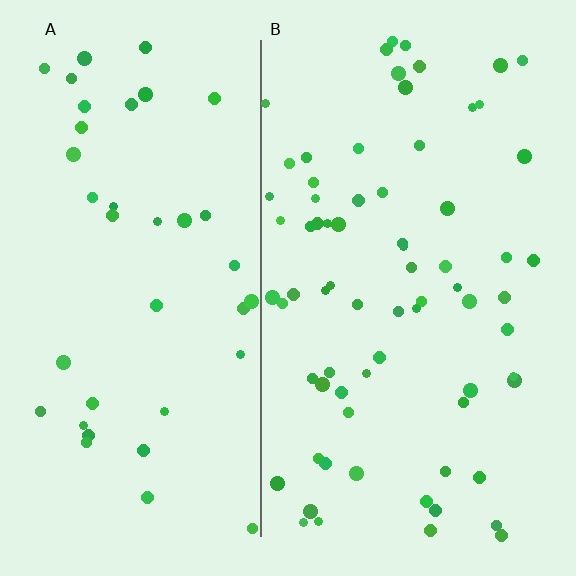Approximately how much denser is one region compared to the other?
Approximately 1.8× — region B over region A.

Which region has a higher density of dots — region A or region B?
B (the right).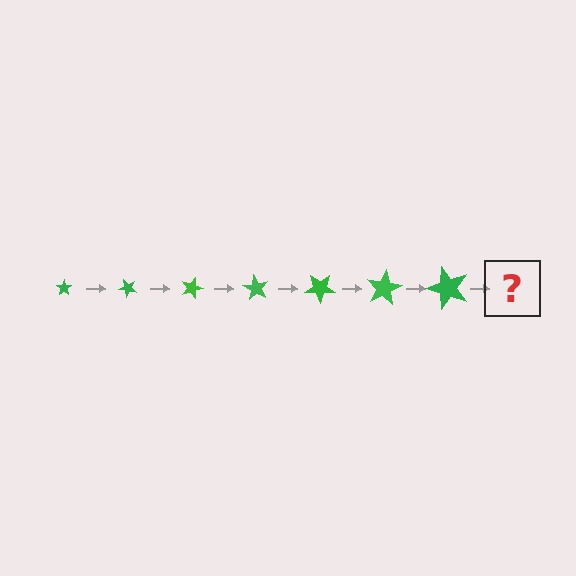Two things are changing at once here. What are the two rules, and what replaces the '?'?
The two rules are that the star grows larger each step and it rotates 45 degrees each step. The '?' should be a star, larger than the previous one and rotated 315 degrees from the start.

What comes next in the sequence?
The next element should be a star, larger than the previous one and rotated 315 degrees from the start.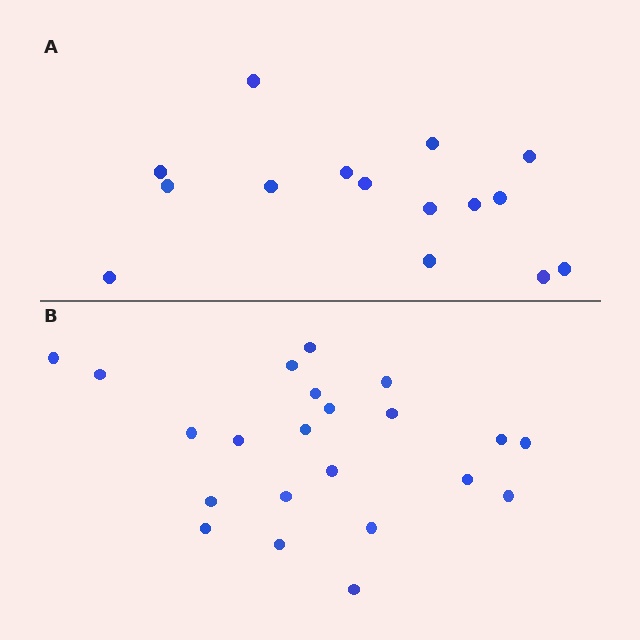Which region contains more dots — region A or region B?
Region B (the bottom region) has more dots.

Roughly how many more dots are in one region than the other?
Region B has roughly 8 or so more dots than region A.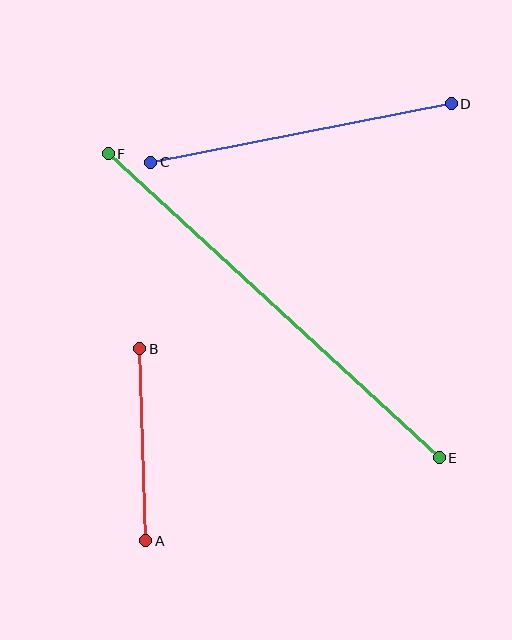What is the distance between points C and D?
The distance is approximately 306 pixels.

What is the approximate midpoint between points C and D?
The midpoint is at approximately (301, 133) pixels.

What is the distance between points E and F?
The distance is approximately 450 pixels.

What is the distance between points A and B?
The distance is approximately 192 pixels.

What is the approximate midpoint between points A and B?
The midpoint is at approximately (143, 445) pixels.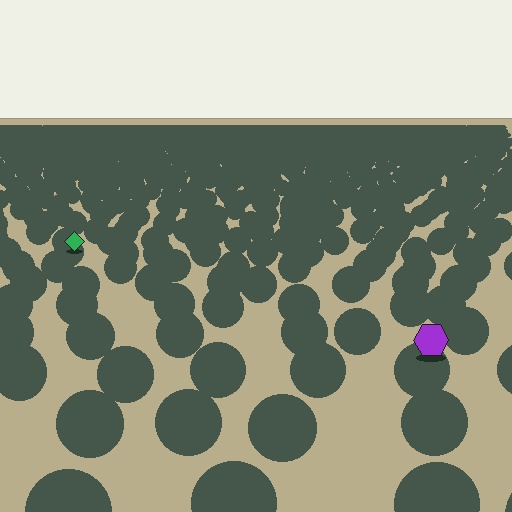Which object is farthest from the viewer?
The green diamond is farthest from the viewer. It appears smaller and the ground texture around it is denser.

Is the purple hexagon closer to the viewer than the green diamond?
Yes. The purple hexagon is closer — you can tell from the texture gradient: the ground texture is coarser near it.